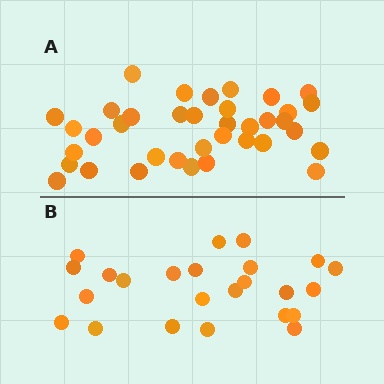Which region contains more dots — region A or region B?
Region A (the top region) has more dots.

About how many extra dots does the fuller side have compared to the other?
Region A has approximately 15 more dots than region B.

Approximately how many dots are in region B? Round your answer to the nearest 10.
About 20 dots. (The exact count is 24, which rounds to 20.)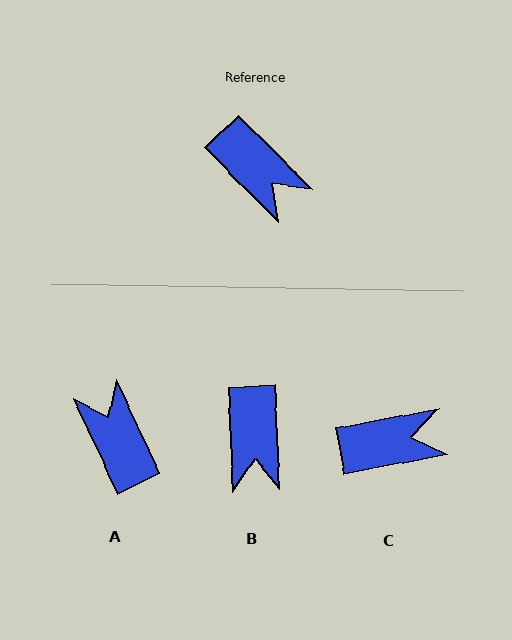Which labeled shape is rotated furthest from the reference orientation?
A, about 160 degrees away.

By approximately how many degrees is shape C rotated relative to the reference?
Approximately 56 degrees counter-clockwise.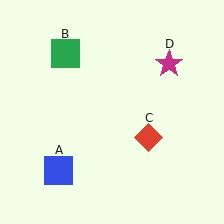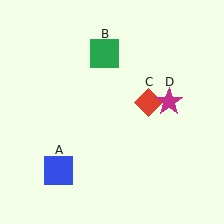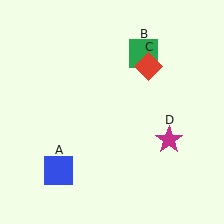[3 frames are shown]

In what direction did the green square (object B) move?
The green square (object B) moved right.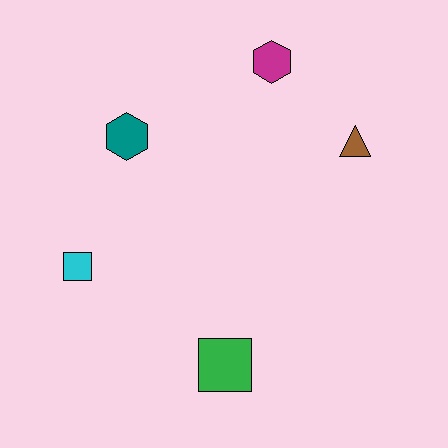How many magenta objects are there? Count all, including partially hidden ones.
There is 1 magenta object.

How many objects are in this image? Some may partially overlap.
There are 5 objects.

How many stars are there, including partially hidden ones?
There are no stars.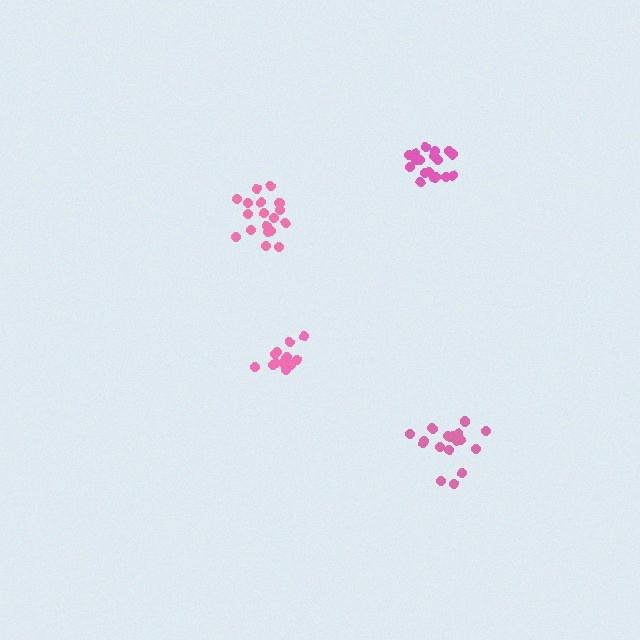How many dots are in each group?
Group 1: 13 dots, Group 2: 18 dots, Group 3: 18 dots, Group 4: 19 dots (68 total).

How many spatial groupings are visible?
There are 4 spatial groupings.